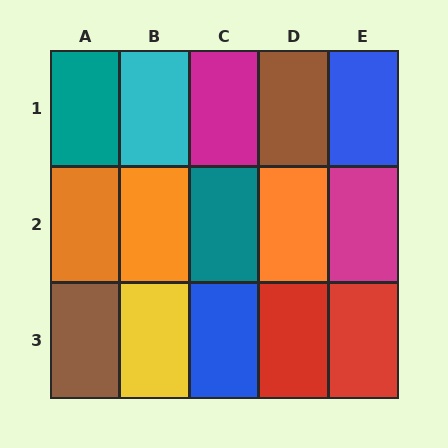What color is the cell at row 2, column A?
Orange.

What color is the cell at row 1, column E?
Blue.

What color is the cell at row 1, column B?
Cyan.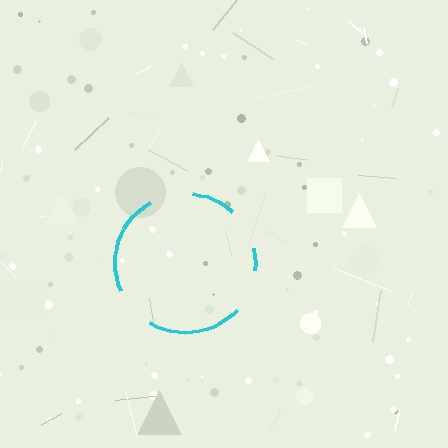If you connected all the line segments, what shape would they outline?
They would outline a circle.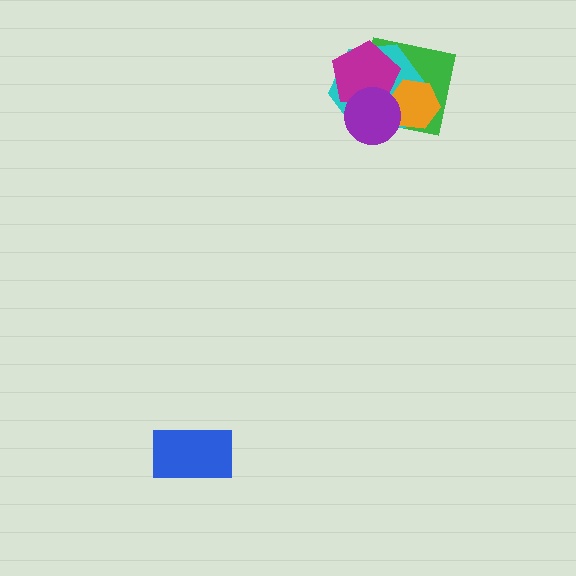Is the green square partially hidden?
Yes, it is partially covered by another shape.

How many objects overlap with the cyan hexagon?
4 objects overlap with the cyan hexagon.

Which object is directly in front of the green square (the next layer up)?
The cyan hexagon is directly in front of the green square.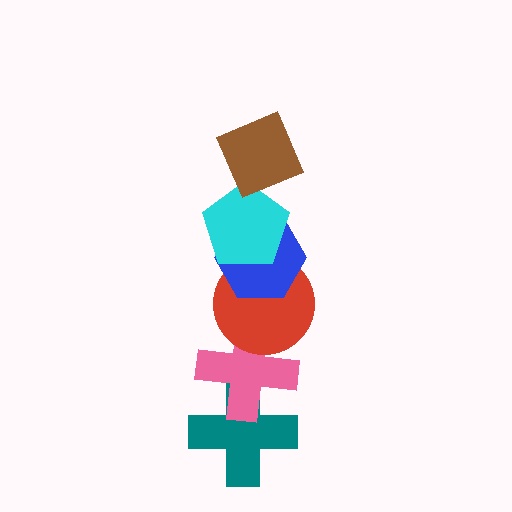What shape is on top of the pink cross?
The red circle is on top of the pink cross.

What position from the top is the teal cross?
The teal cross is 6th from the top.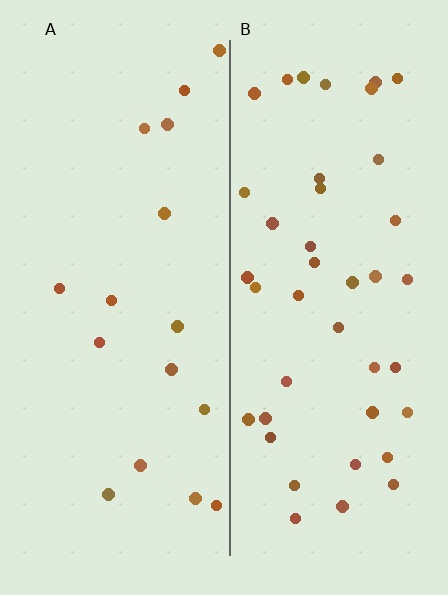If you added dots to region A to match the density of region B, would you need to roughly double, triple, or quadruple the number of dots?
Approximately triple.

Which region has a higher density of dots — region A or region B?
B (the right).